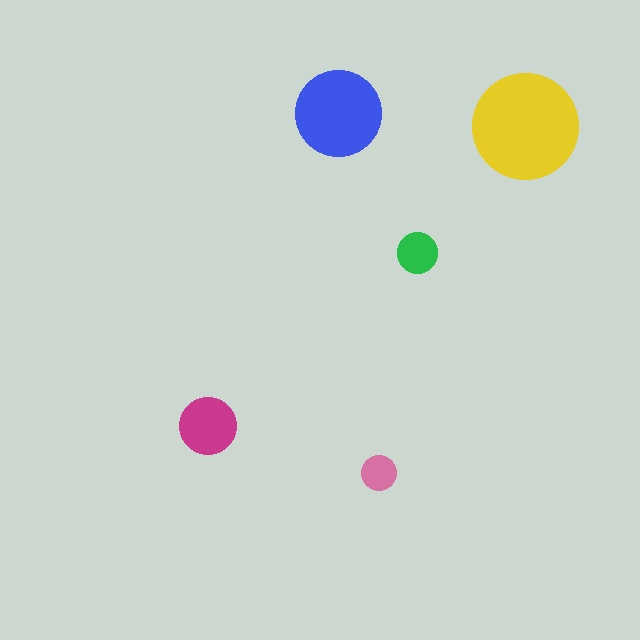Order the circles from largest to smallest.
the yellow one, the blue one, the magenta one, the green one, the pink one.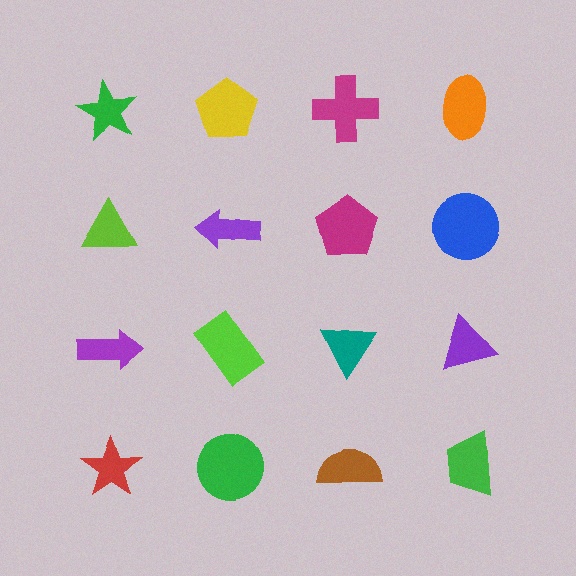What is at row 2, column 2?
A purple arrow.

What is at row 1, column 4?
An orange ellipse.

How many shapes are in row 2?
4 shapes.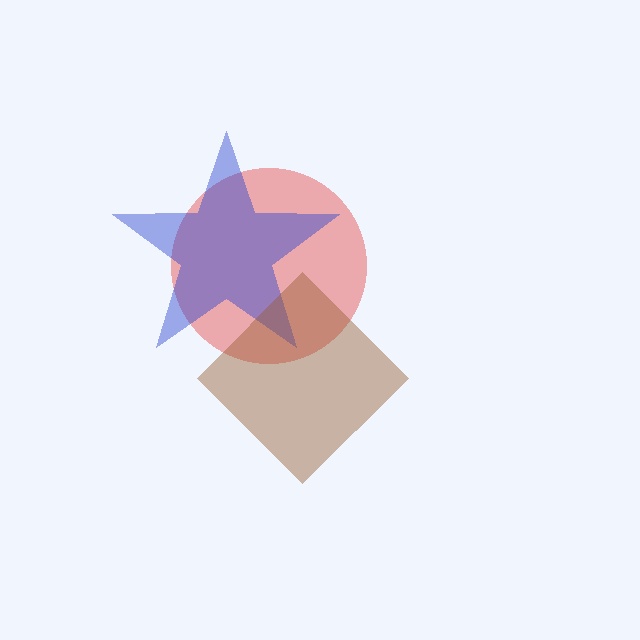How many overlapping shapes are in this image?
There are 3 overlapping shapes in the image.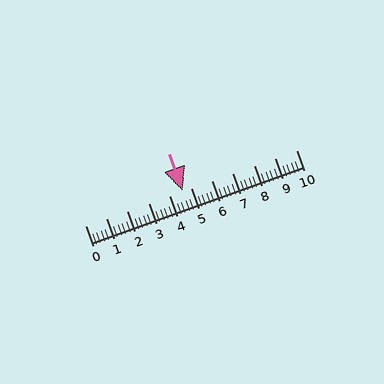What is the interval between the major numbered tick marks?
The major tick marks are spaced 1 units apart.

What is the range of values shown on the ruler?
The ruler shows values from 0 to 10.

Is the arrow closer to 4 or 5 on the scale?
The arrow is closer to 5.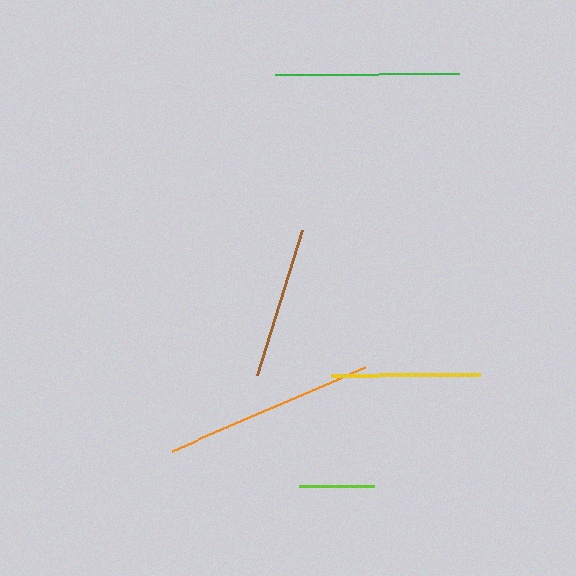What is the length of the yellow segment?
The yellow segment is approximately 149 pixels long.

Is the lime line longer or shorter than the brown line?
The brown line is longer than the lime line.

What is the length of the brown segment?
The brown segment is approximately 151 pixels long.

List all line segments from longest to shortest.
From longest to shortest: orange, green, brown, yellow, lime.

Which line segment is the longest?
The orange line is the longest at approximately 210 pixels.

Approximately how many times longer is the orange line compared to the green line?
The orange line is approximately 1.1 times the length of the green line.